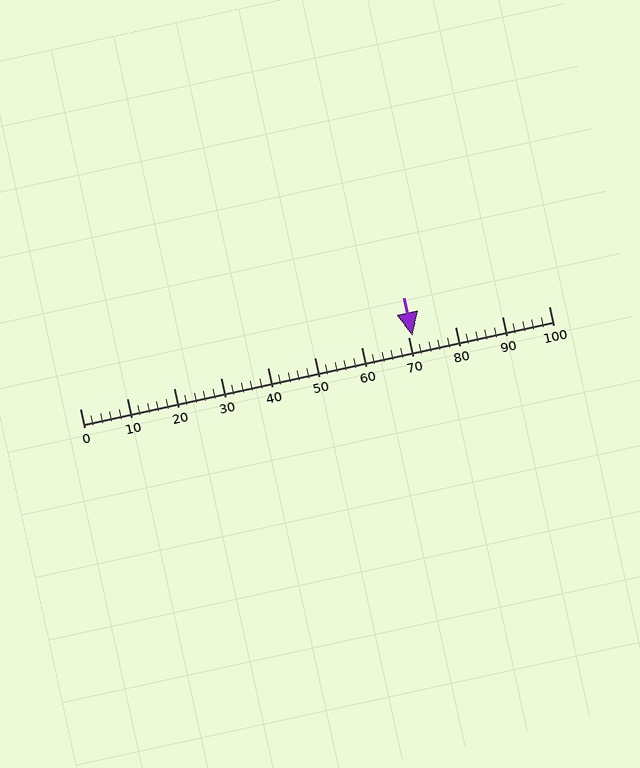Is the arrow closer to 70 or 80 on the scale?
The arrow is closer to 70.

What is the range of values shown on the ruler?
The ruler shows values from 0 to 100.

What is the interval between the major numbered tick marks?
The major tick marks are spaced 10 units apart.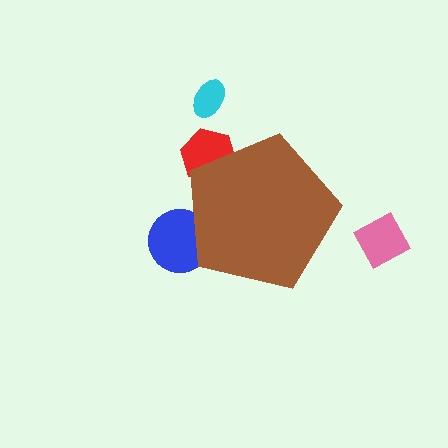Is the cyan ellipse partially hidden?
No, the cyan ellipse is fully visible.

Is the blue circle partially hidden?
Yes, the blue circle is partially hidden behind the brown pentagon.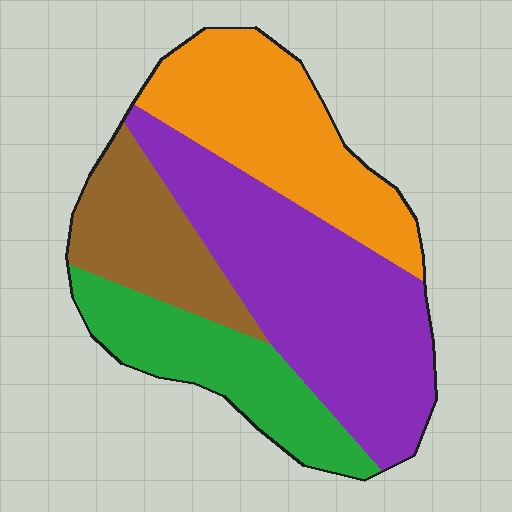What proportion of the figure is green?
Green takes up about one fifth (1/5) of the figure.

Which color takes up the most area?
Purple, at roughly 40%.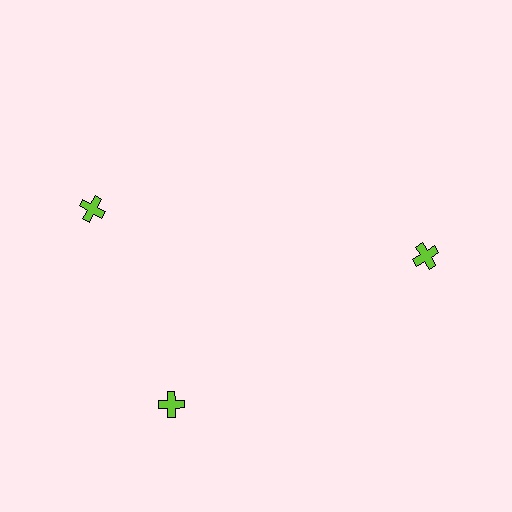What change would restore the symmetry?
The symmetry would be restored by rotating it back into even spacing with its neighbors so that all 3 crosses sit at equal angles and equal distance from the center.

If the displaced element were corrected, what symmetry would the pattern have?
It would have 3-fold rotational symmetry — the pattern would map onto itself every 120 degrees.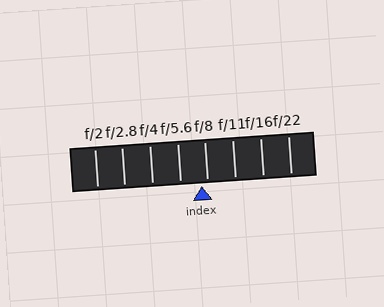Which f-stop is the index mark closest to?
The index mark is closest to f/8.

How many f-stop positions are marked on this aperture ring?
There are 8 f-stop positions marked.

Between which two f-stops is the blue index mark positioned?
The index mark is between f/5.6 and f/8.